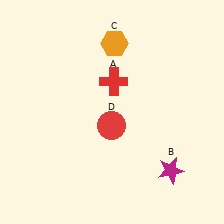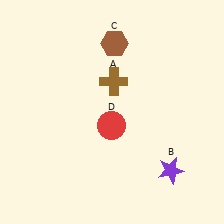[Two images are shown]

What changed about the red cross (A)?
In Image 1, A is red. In Image 2, it changed to brown.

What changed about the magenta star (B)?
In Image 1, B is magenta. In Image 2, it changed to purple.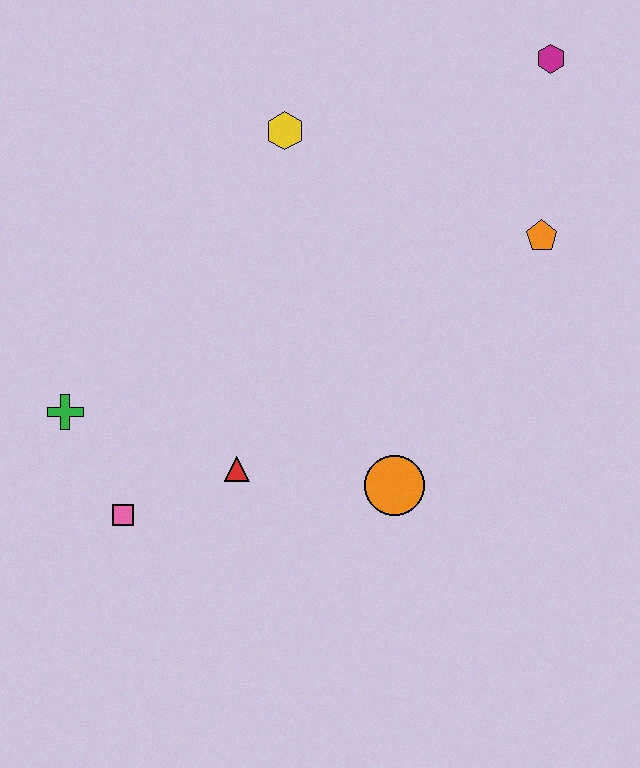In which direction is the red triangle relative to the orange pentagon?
The red triangle is to the left of the orange pentagon.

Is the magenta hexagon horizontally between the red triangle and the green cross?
No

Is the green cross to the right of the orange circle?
No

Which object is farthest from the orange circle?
The magenta hexagon is farthest from the orange circle.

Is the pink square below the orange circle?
Yes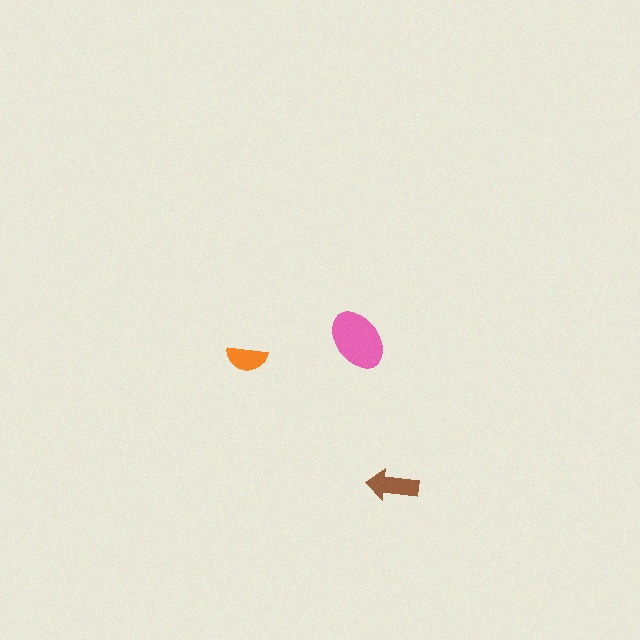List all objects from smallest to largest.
The orange semicircle, the brown arrow, the pink ellipse.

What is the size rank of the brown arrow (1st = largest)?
2nd.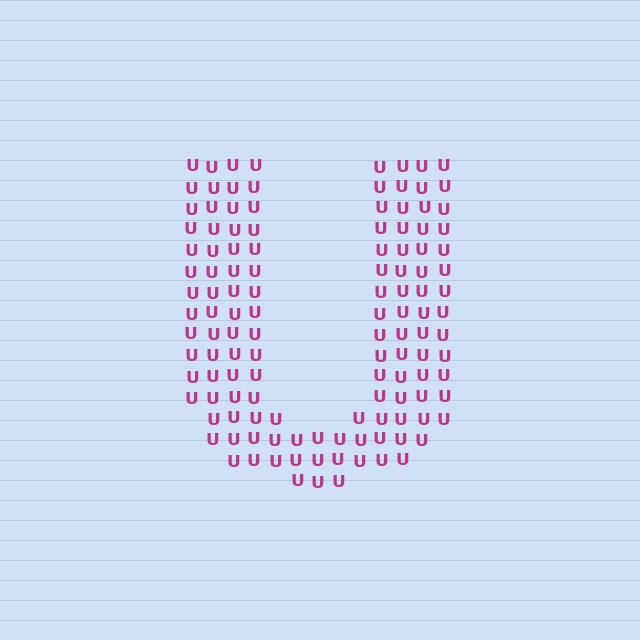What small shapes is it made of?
It is made of small letter U's.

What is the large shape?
The large shape is the letter U.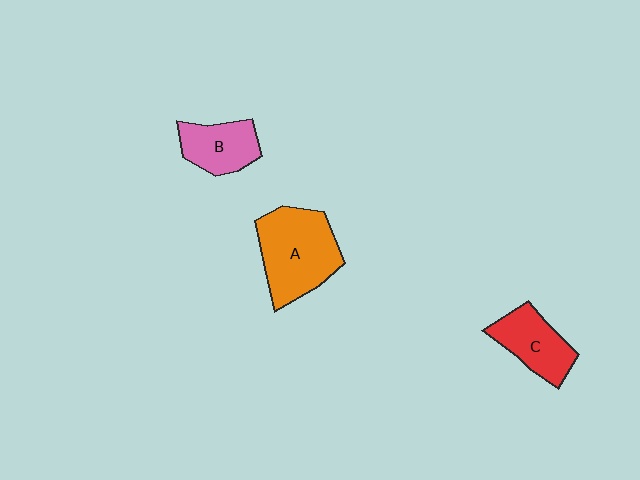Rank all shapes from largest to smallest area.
From largest to smallest: A (orange), C (red), B (pink).